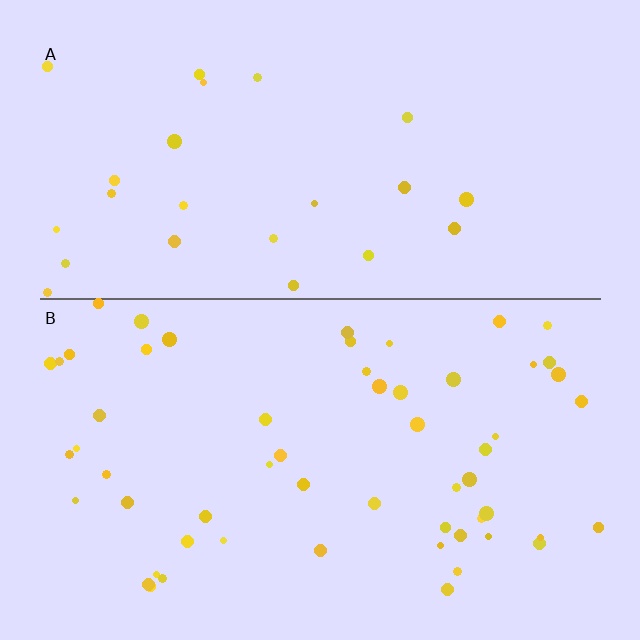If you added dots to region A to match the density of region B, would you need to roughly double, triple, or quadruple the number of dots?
Approximately double.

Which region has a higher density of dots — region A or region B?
B (the bottom).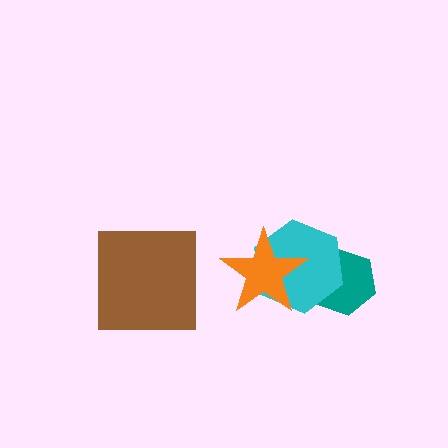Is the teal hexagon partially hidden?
Yes, it is partially covered by another shape.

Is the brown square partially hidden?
No, no other shape covers it.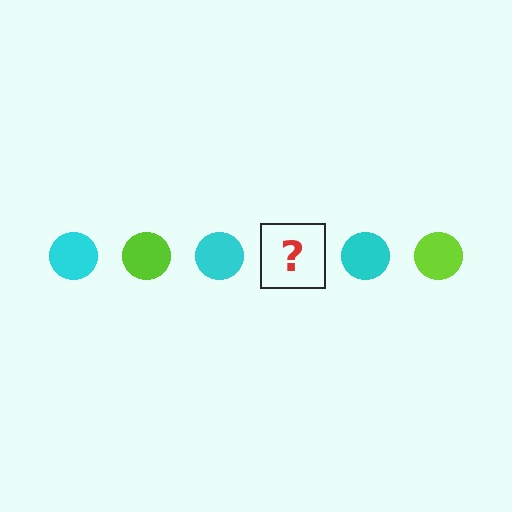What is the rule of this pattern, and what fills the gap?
The rule is that the pattern cycles through cyan, lime circles. The gap should be filled with a lime circle.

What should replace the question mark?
The question mark should be replaced with a lime circle.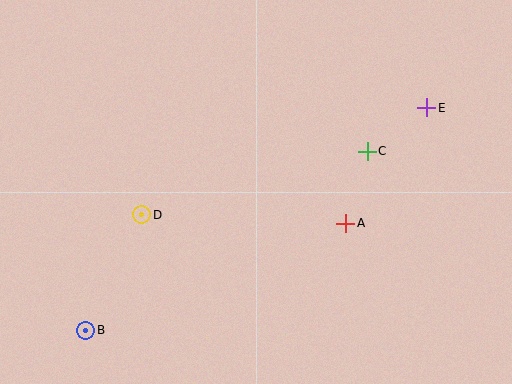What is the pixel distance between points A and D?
The distance between A and D is 204 pixels.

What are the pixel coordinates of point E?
Point E is at (427, 108).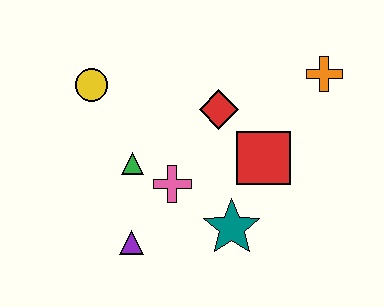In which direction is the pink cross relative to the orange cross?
The pink cross is to the left of the orange cross.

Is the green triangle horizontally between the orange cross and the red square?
No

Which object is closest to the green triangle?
The pink cross is closest to the green triangle.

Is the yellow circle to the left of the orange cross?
Yes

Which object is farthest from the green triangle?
The orange cross is farthest from the green triangle.